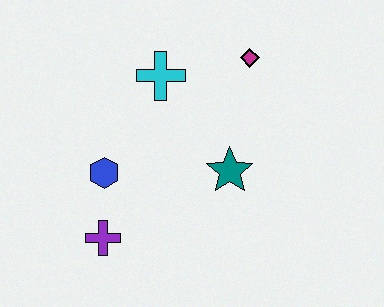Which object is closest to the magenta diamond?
The cyan cross is closest to the magenta diamond.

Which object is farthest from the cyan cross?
The purple cross is farthest from the cyan cross.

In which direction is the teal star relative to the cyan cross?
The teal star is below the cyan cross.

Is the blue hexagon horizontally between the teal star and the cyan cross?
No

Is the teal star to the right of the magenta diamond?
No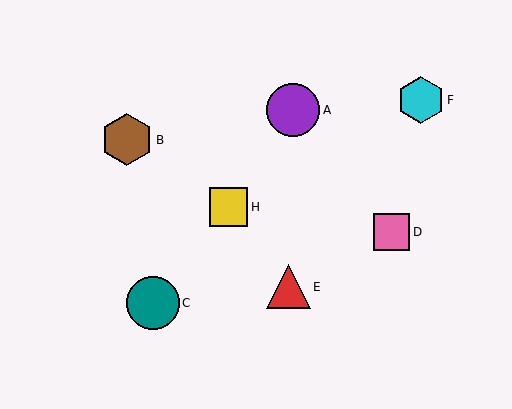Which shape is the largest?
The purple circle (labeled A) is the largest.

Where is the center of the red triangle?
The center of the red triangle is at (288, 287).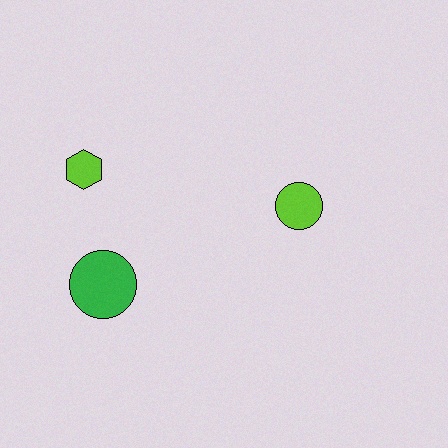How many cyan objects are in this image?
There are no cyan objects.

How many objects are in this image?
There are 3 objects.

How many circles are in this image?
There are 2 circles.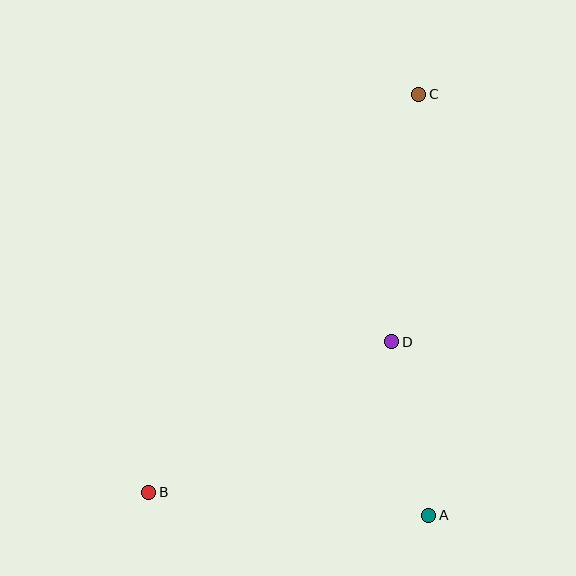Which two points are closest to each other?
Points A and D are closest to each other.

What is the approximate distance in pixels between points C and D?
The distance between C and D is approximately 249 pixels.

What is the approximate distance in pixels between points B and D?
The distance between B and D is approximately 286 pixels.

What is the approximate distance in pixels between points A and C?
The distance between A and C is approximately 421 pixels.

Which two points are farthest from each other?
Points B and C are farthest from each other.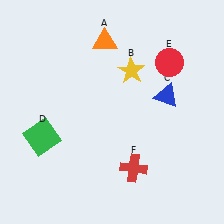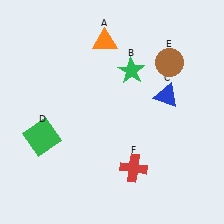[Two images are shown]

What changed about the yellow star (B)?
In Image 1, B is yellow. In Image 2, it changed to green.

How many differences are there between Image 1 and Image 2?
There are 2 differences between the two images.